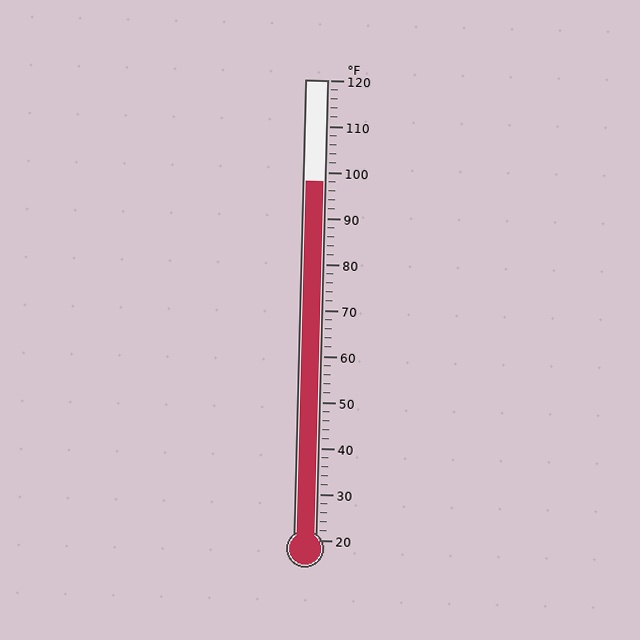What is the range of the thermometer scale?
The thermometer scale ranges from 20°F to 120°F.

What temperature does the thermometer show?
The thermometer shows approximately 98°F.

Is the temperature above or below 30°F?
The temperature is above 30°F.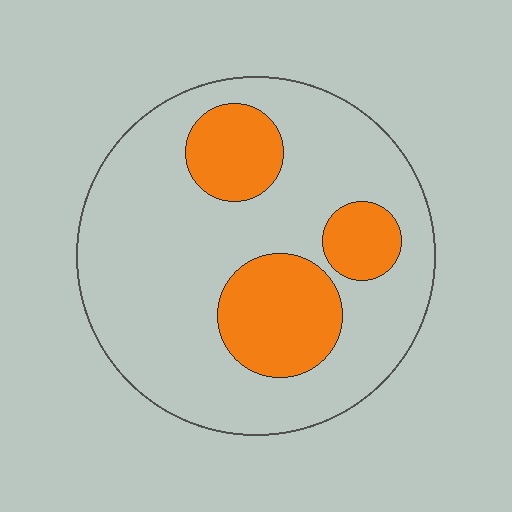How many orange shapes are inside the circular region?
3.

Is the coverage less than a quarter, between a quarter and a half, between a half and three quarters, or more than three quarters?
Less than a quarter.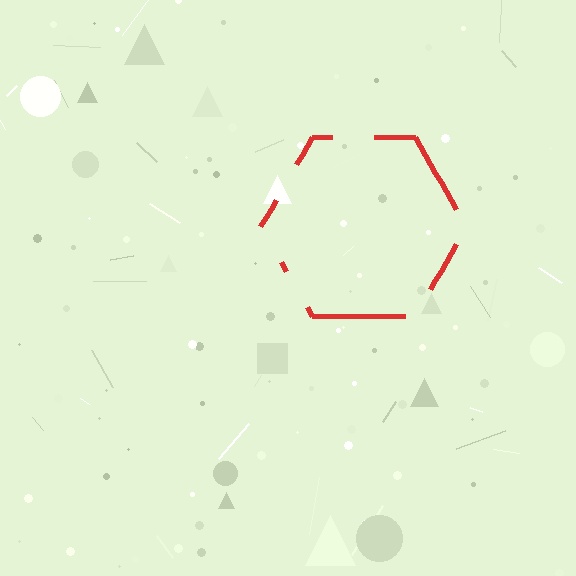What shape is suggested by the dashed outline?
The dashed outline suggests a hexagon.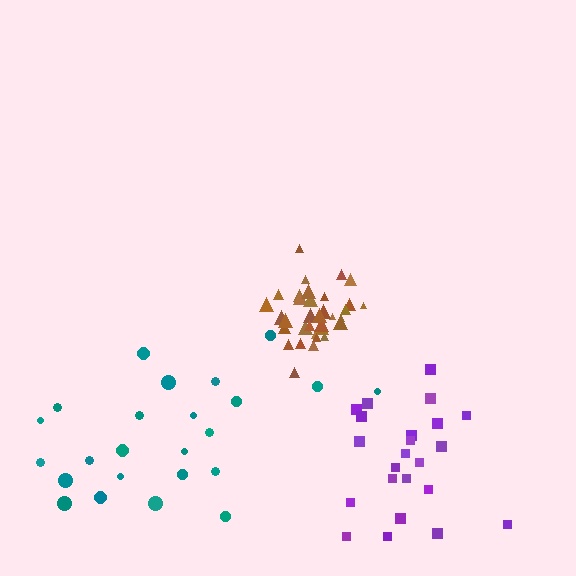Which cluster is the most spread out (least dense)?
Teal.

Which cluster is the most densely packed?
Brown.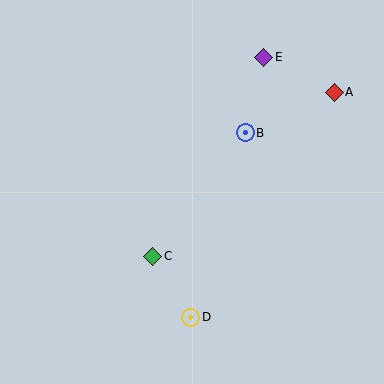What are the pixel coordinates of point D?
Point D is at (191, 317).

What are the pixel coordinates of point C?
Point C is at (153, 256).